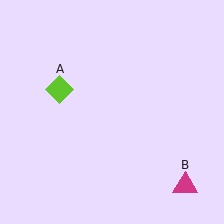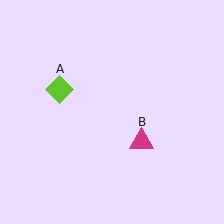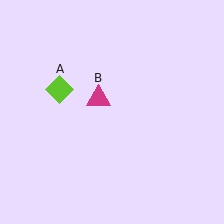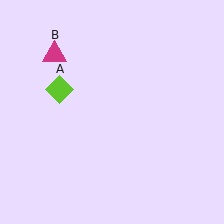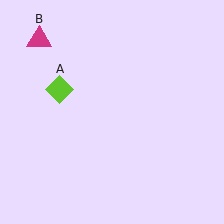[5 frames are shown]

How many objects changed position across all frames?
1 object changed position: magenta triangle (object B).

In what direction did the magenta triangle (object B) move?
The magenta triangle (object B) moved up and to the left.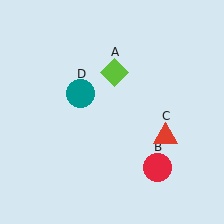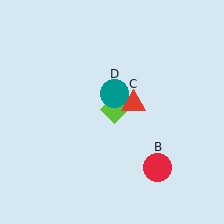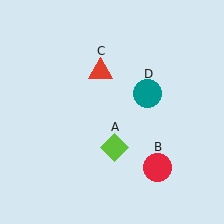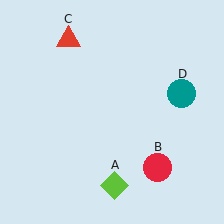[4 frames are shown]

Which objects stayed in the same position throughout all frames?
Red circle (object B) remained stationary.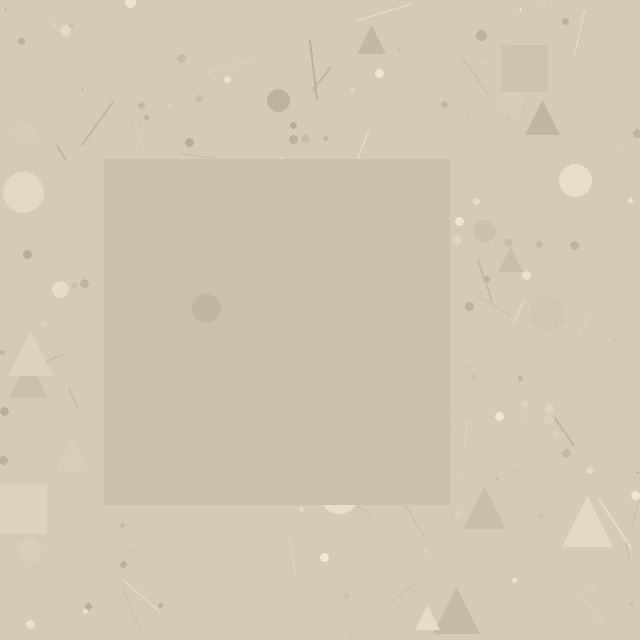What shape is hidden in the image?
A square is hidden in the image.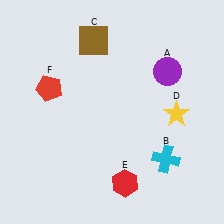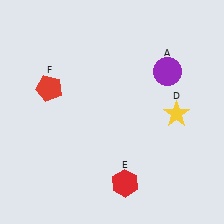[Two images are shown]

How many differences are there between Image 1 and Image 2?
There are 2 differences between the two images.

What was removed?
The brown square (C), the cyan cross (B) were removed in Image 2.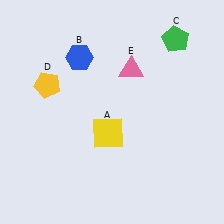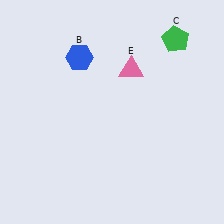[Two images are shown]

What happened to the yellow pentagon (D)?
The yellow pentagon (D) was removed in Image 2. It was in the top-left area of Image 1.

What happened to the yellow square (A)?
The yellow square (A) was removed in Image 2. It was in the bottom-left area of Image 1.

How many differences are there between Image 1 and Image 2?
There are 2 differences between the two images.